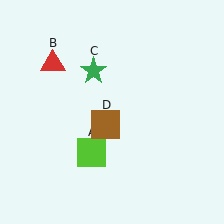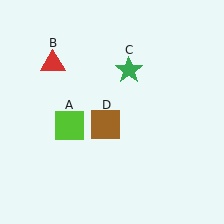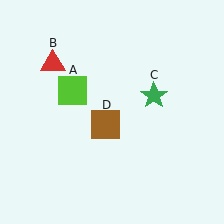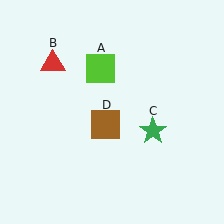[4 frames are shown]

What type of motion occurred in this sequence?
The lime square (object A), green star (object C) rotated clockwise around the center of the scene.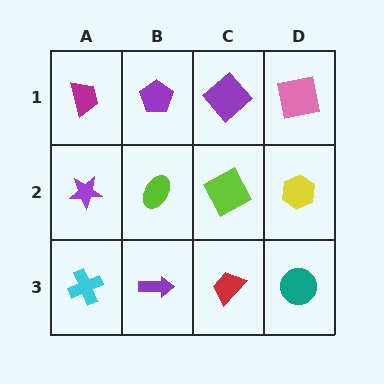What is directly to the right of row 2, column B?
A lime square.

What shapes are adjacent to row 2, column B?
A purple pentagon (row 1, column B), a purple arrow (row 3, column B), a purple star (row 2, column A), a lime square (row 2, column C).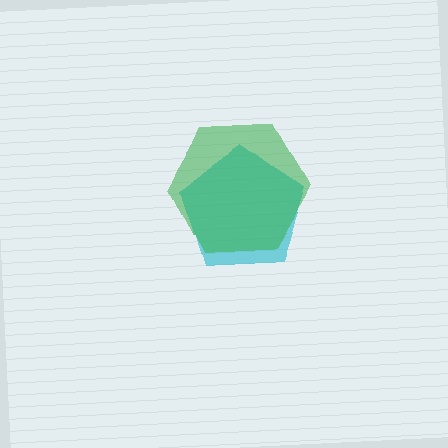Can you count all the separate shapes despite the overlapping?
Yes, there are 2 separate shapes.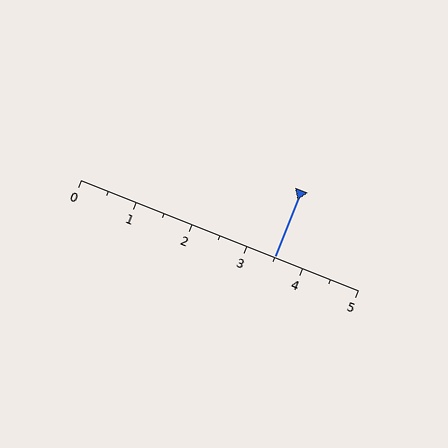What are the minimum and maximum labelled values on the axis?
The axis runs from 0 to 5.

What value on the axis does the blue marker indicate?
The marker indicates approximately 3.5.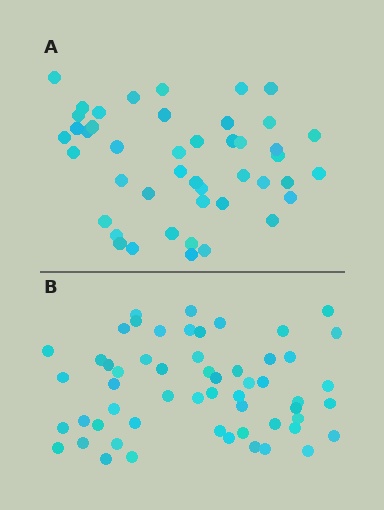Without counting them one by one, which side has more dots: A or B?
Region B (the bottom region) has more dots.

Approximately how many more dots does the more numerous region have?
Region B has roughly 12 or so more dots than region A.